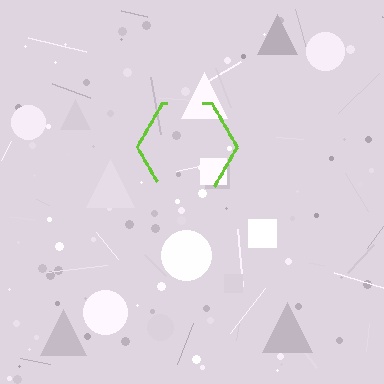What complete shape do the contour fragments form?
The contour fragments form a hexagon.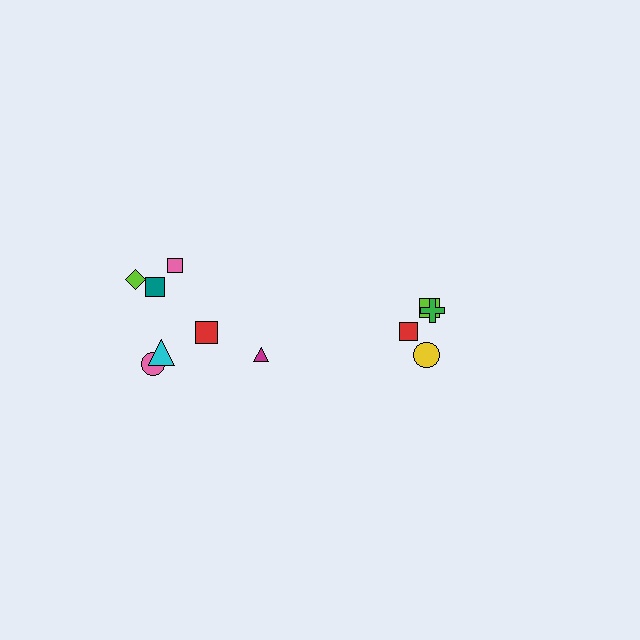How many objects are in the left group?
There are 7 objects.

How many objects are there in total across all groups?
There are 11 objects.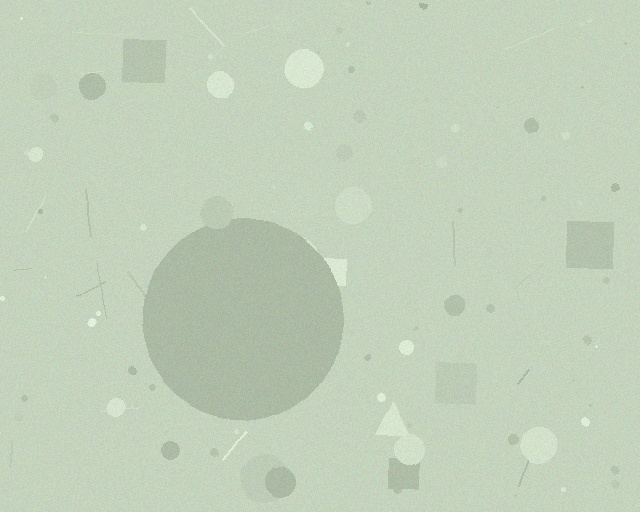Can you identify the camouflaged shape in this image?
The camouflaged shape is a circle.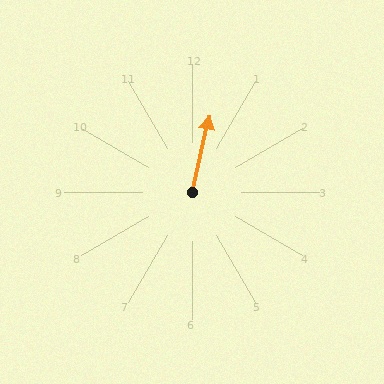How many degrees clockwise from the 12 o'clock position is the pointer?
Approximately 13 degrees.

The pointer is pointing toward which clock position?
Roughly 12 o'clock.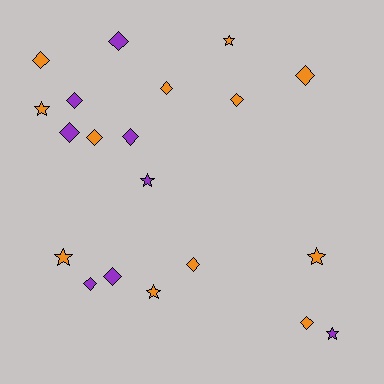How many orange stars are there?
There are 5 orange stars.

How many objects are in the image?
There are 20 objects.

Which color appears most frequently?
Orange, with 12 objects.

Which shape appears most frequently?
Diamond, with 13 objects.